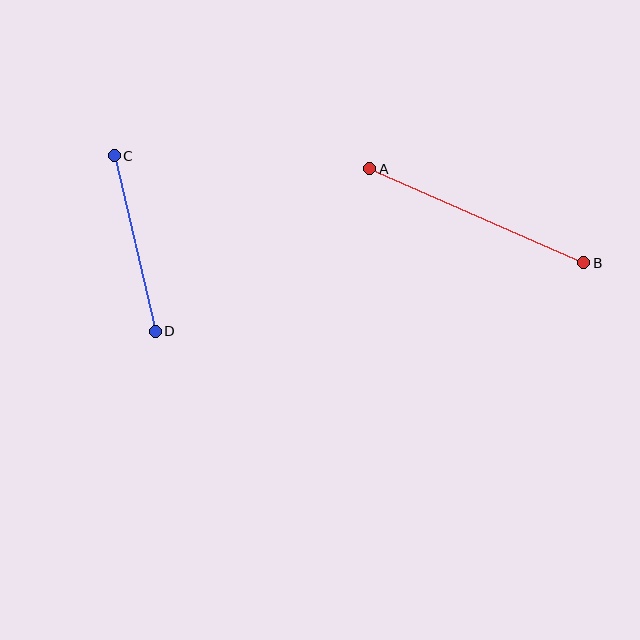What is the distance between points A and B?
The distance is approximately 234 pixels.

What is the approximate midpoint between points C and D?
The midpoint is at approximately (135, 244) pixels.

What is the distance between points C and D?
The distance is approximately 181 pixels.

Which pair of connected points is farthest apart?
Points A and B are farthest apart.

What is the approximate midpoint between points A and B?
The midpoint is at approximately (477, 216) pixels.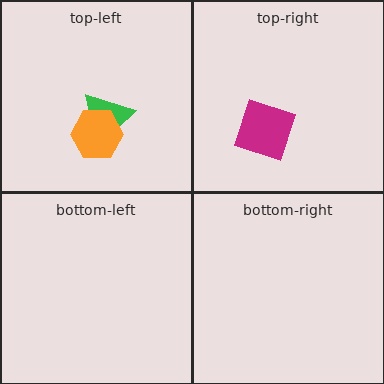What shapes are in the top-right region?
The magenta square.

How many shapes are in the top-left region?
2.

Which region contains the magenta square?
The top-right region.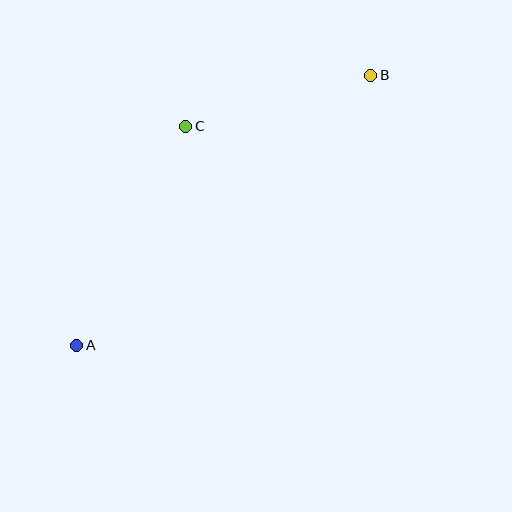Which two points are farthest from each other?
Points A and B are farthest from each other.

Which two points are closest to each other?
Points B and C are closest to each other.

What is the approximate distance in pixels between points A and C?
The distance between A and C is approximately 245 pixels.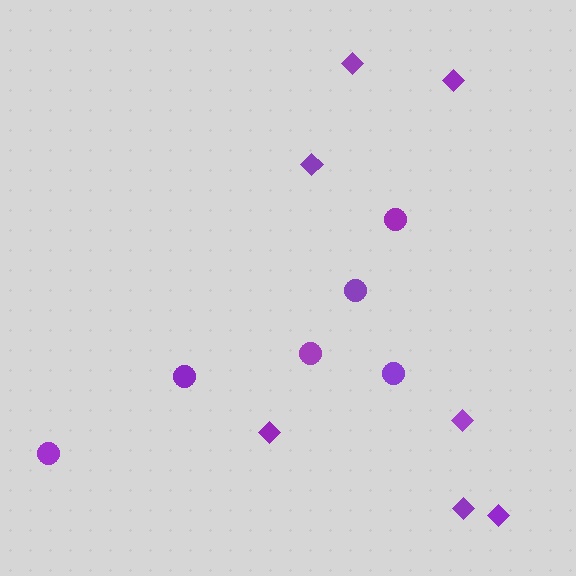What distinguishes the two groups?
There are 2 groups: one group of circles (6) and one group of diamonds (7).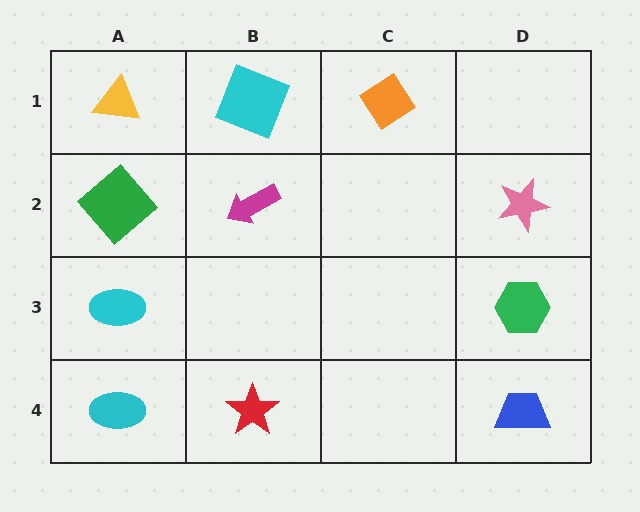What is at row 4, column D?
A blue trapezoid.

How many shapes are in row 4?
3 shapes.